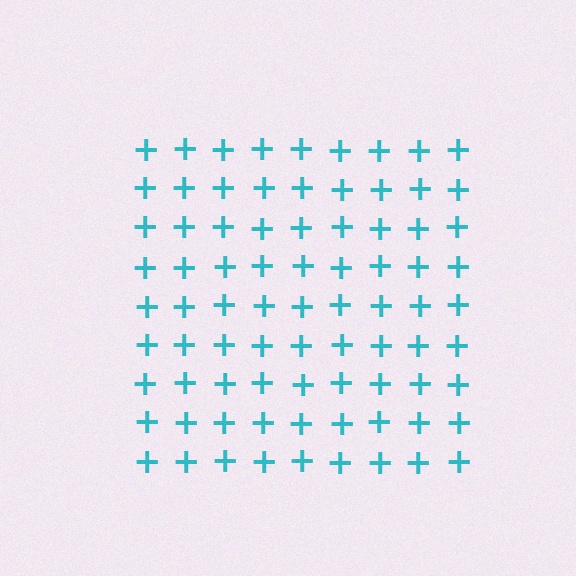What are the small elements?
The small elements are plus signs.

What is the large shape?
The large shape is a square.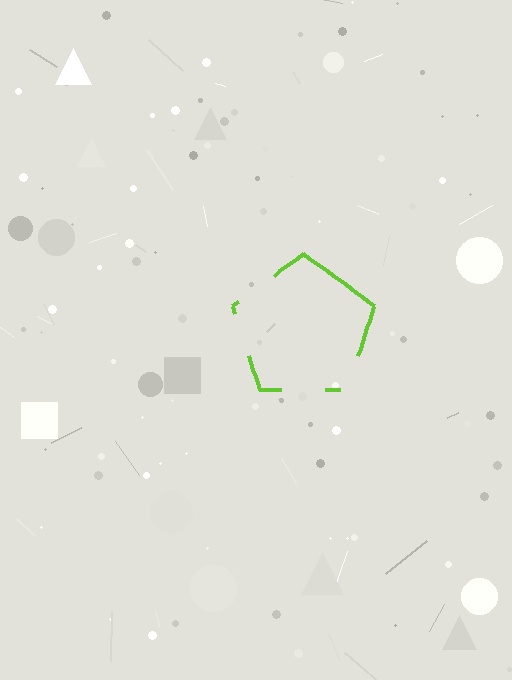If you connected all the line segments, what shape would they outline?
They would outline a pentagon.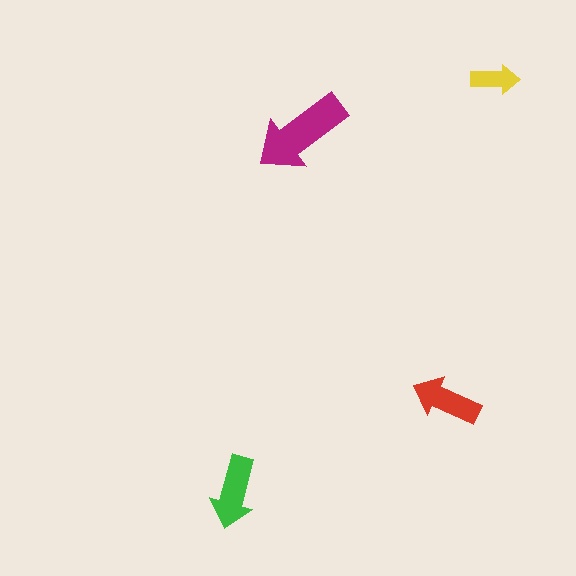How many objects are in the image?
There are 4 objects in the image.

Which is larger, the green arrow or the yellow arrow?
The green one.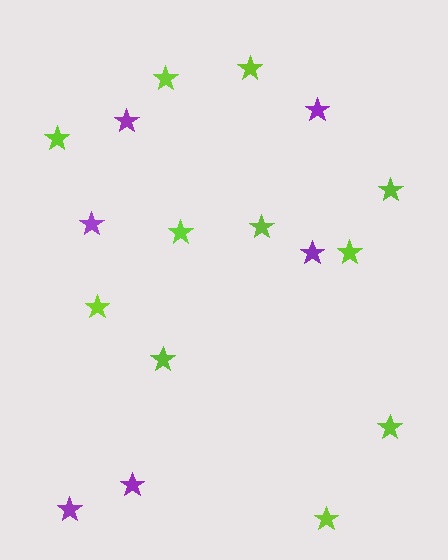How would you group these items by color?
There are 2 groups: one group of lime stars (11) and one group of purple stars (6).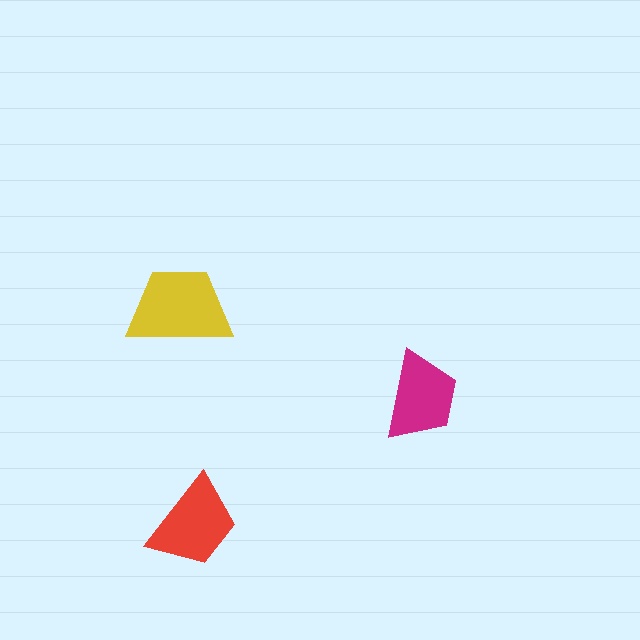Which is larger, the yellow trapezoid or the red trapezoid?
The yellow one.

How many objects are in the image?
There are 3 objects in the image.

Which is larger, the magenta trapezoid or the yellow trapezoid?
The yellow one.